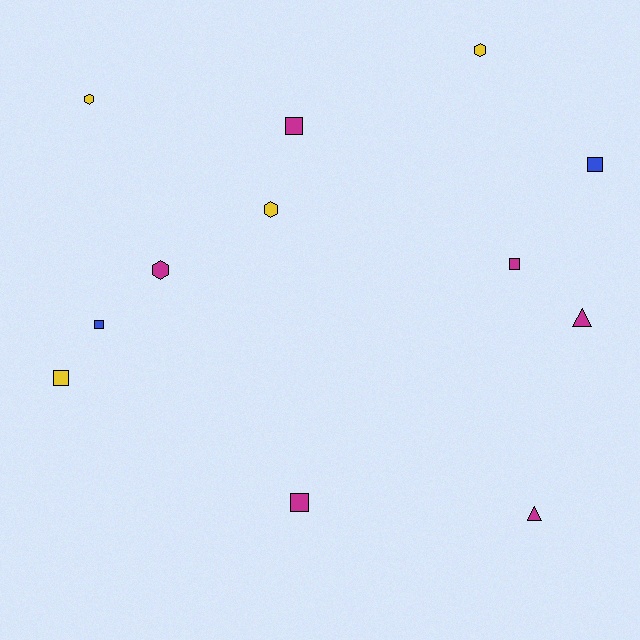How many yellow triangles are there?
There are no yellow triangles.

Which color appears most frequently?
Magenta, with 6 objects.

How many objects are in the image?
There are 12 objects.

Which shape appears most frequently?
Square, with 6 objects.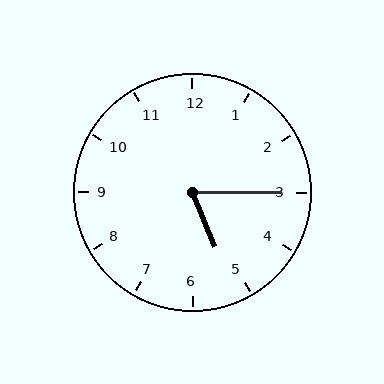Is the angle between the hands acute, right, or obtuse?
It is acute.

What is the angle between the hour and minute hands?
Approximately 68 degrees.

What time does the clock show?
5:15.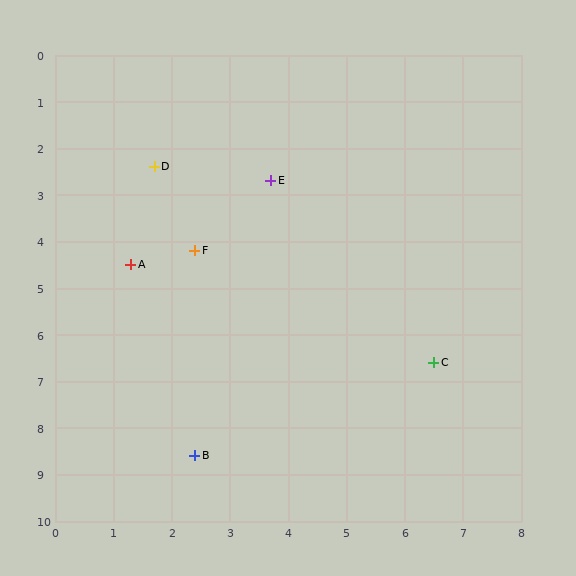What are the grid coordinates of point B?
Point B is at approximately (2.4, 8.6).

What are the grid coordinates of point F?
Point F is at approximately (2.4, 4.2).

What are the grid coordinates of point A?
Point A is at approximately (1.3, 4.5).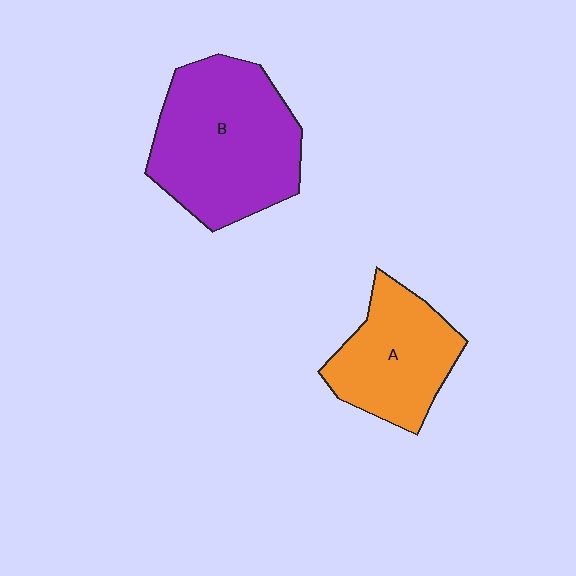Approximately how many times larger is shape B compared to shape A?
Approximately 1.5 times.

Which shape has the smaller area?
Shape A (orange).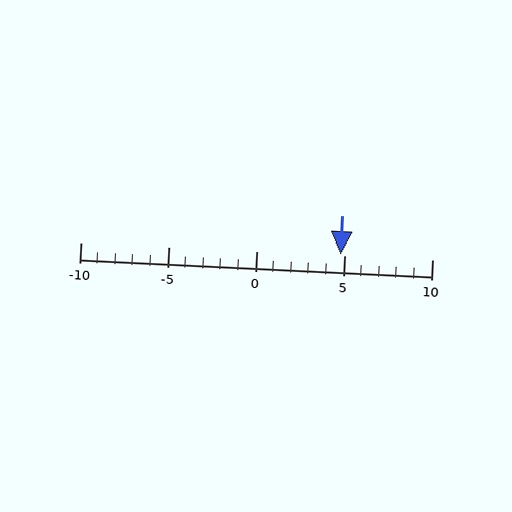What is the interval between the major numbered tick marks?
The major tick marks are spaced 5 units apart.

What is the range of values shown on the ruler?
The ruler shows values from -10 to 10.